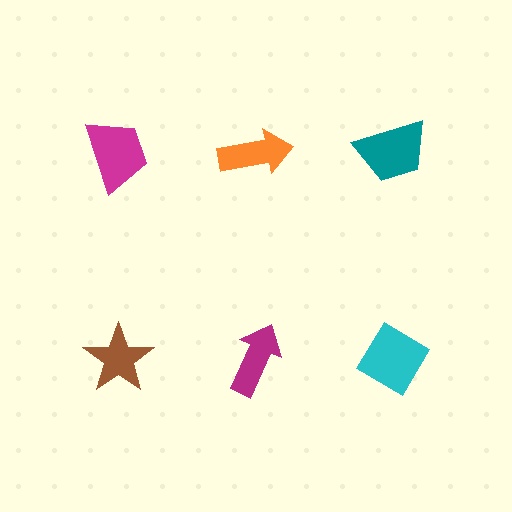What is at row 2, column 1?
A brown star.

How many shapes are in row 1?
3 shapes.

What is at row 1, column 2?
An orange arrow.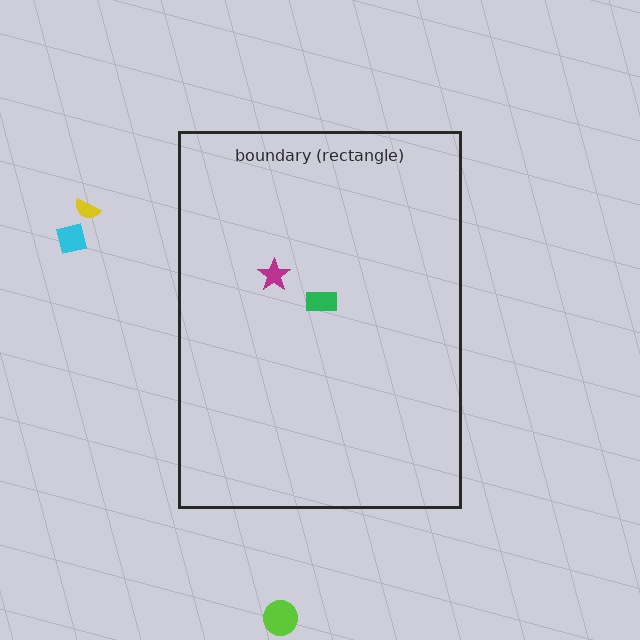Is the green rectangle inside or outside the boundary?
Inside.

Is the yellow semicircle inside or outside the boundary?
Outside.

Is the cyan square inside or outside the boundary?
Outside.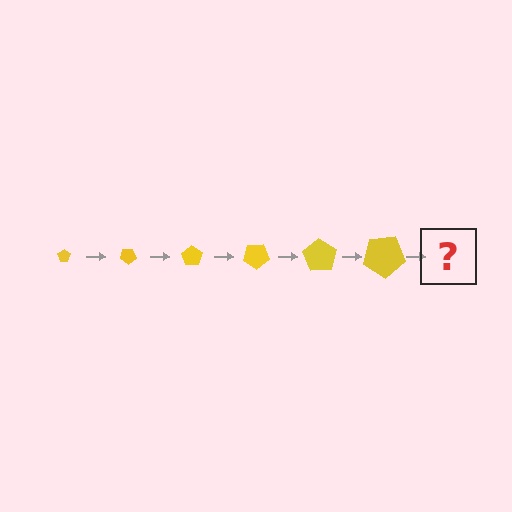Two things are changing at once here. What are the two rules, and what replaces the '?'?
The two rules are that the pentagon grows larger each step and it rotates 35 degrees each step. The '?' should be a pentagon, larger than the previous one and rotated 210 degrees from the start.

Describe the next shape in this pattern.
It should be a pentagon, larger than the previous one and rotated 210 degrees from the start.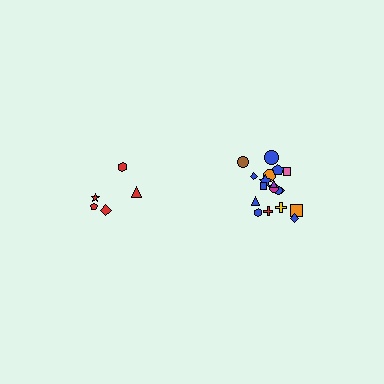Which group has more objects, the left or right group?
The right group.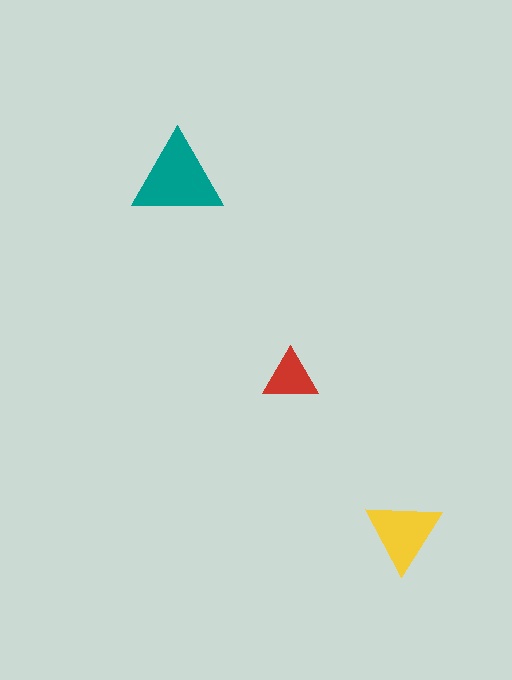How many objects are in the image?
There are 3 objects in the image.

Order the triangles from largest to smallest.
the teal one, the yellow one, the red one.